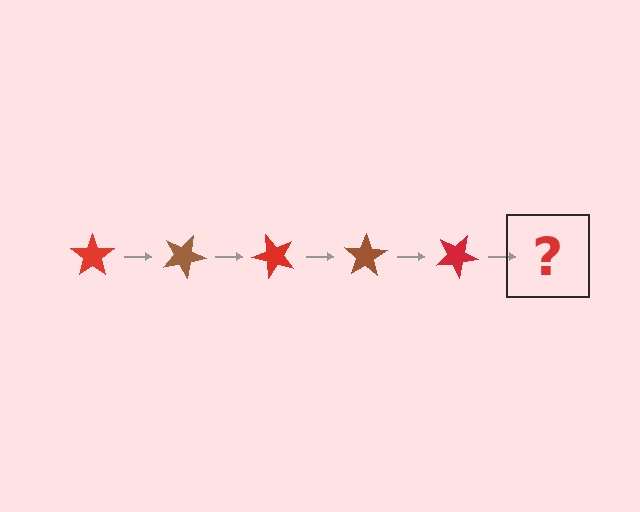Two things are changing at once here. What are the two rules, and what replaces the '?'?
The two rules are that it rotates 25 degrees each step and the color cycles through red and brown. The '?' should be a brown star, rotated 125 degrees from the start.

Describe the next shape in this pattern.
It should be a brown star, rotated 125 degrees from the start.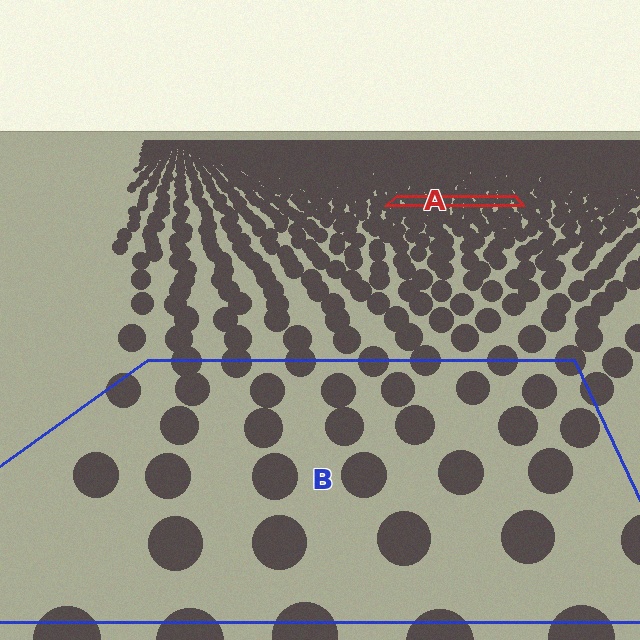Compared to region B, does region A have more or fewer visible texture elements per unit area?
Region A has more texture elements per unit area — they are packed more densely because it is farther away.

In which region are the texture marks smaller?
The texture marks are smaller in region A, because it is farther away.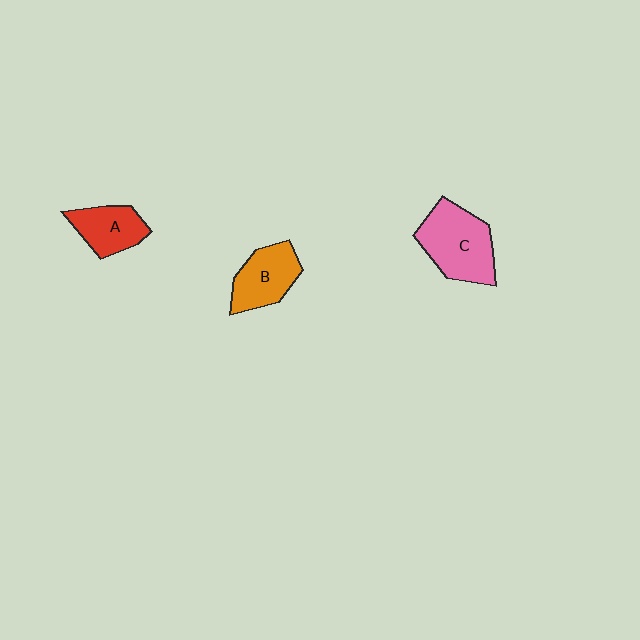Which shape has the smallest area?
Shape A (red).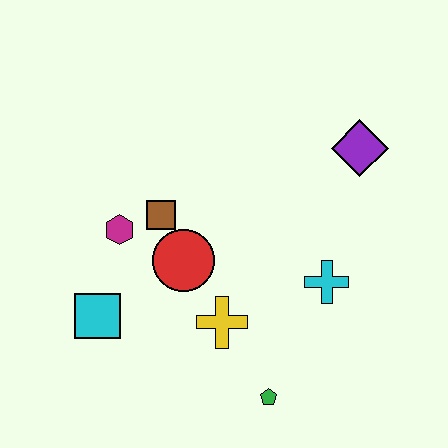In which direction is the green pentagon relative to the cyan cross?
The green pentagon is below the cyan cross.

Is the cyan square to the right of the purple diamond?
No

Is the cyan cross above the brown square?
No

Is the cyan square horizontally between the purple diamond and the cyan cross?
No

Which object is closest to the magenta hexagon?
The brown square is closest to the magenta hexagon.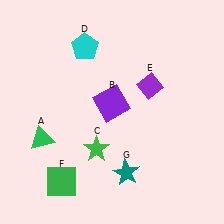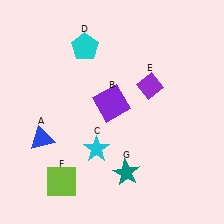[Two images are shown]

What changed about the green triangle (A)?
In Image 1, A is green. In Image 2, it changed to blue.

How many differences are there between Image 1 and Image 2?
There are 3 differences between the two images.